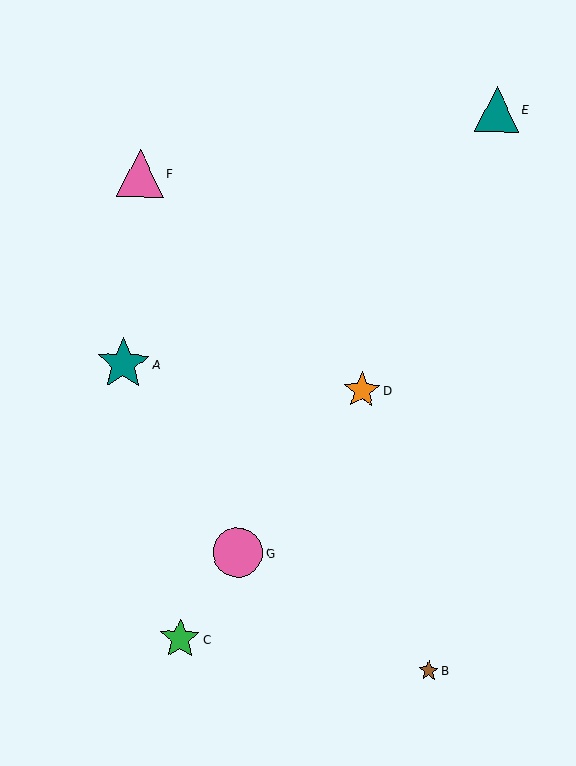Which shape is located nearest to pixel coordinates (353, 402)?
The orange star (labeled D) at (362, 390) is nearest to that location.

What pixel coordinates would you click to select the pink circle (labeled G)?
Click at (238, 553) to select the pink circle G.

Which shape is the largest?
The teal star (labeled A) is the largest.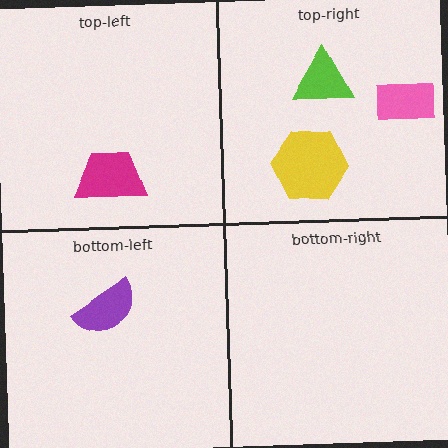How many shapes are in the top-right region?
3.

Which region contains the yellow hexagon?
The top-right region.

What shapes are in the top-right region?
The yellow hexagon, the pink rectangle, the lime triangle.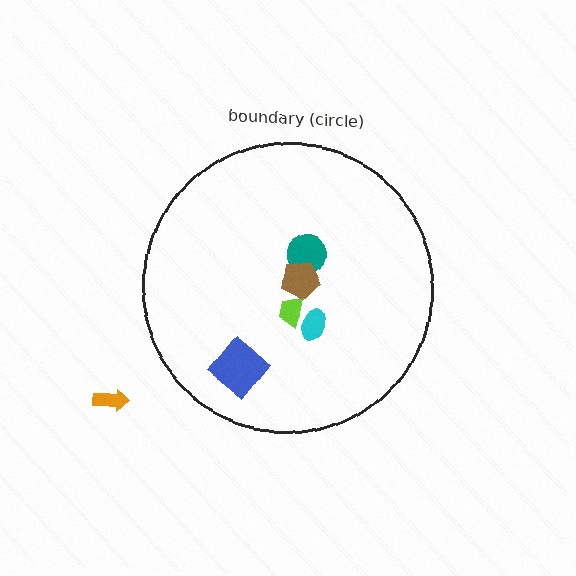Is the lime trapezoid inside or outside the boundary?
Inside.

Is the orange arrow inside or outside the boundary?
Outside.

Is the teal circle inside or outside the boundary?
Inside.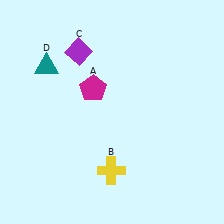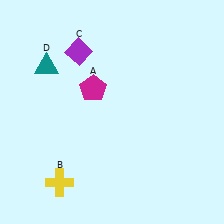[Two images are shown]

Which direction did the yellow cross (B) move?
The yellow cross (B) moved left.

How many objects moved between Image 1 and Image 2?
1 object moved between the two images.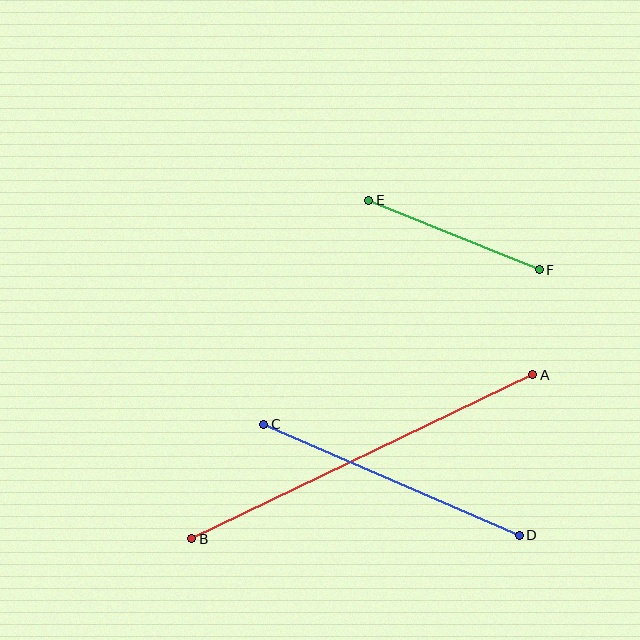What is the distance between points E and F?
The distance is approximately 184 pixels.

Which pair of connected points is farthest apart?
Points A and B are farthest apart.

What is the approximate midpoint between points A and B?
The midpoint is at approximately (362, 457) pixels.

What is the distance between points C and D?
The distance is approximately 278 pixels.